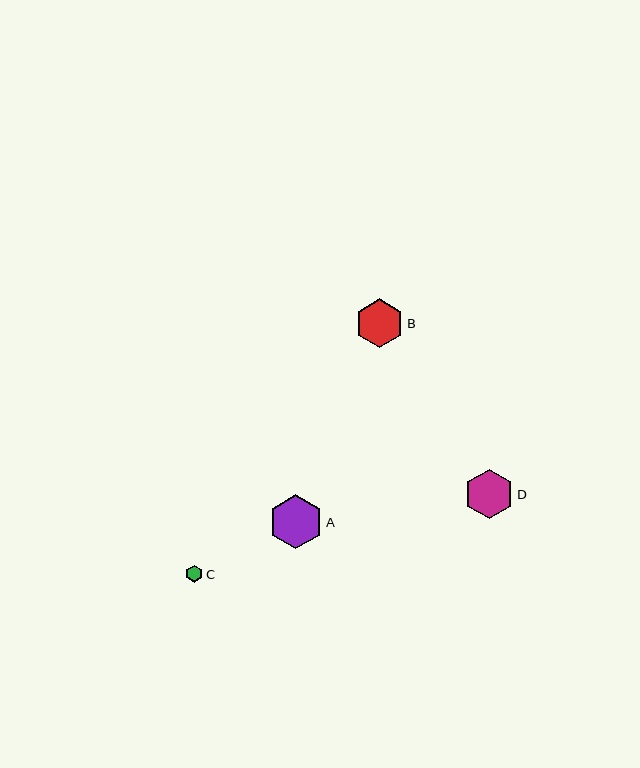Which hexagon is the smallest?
Hexagon C is the smallest with a size of approximately 17 pixels.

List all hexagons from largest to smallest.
From largest to smallest: A, D, B, C.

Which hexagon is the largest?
Hexagon A is the largest with a size of approximately 54 pixels.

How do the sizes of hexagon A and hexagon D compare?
Hexagon A and hexagon D are approximately the same size.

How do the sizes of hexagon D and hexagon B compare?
Hexagon D and hexagon B are approximately the same size.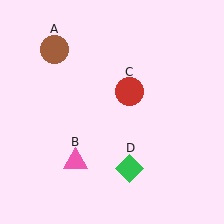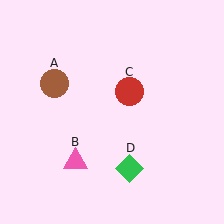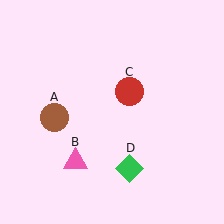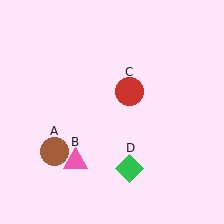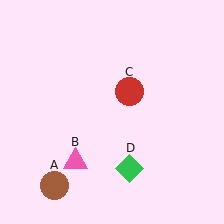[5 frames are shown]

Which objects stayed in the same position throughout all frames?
Pink triangle (object B) and red circle (object C) and green diamond (object D) remained stationary.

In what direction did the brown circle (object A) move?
The brown circle (object A) moved down.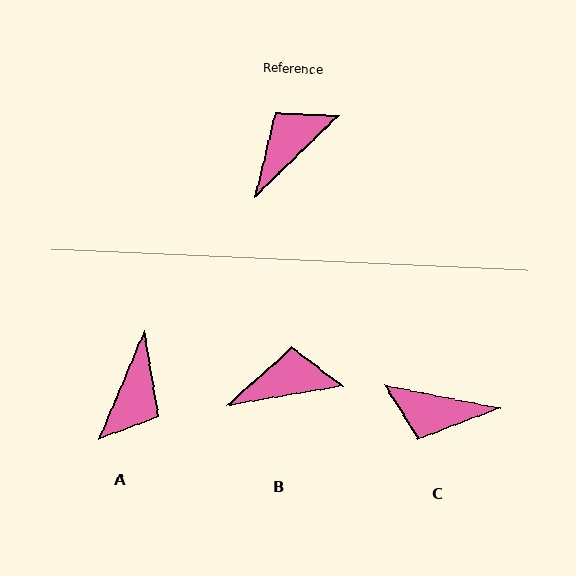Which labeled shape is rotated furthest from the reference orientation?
A, about 157 degrees away.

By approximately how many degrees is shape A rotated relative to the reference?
Approximately 157 degrees clockwise.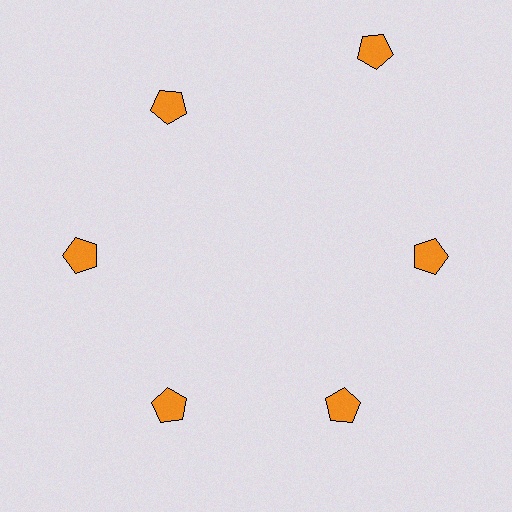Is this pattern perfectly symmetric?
No. The 6 orange pentagons are arranged in a ring, but one element near the 1 o'clock position is pushed outward from the center, breaking the 6-fold rotational symmetry.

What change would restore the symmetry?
The symmetry would be restored by moving it inward, back onto the ring so that all 6 pentagons sit at equal angles and equal distance from the center.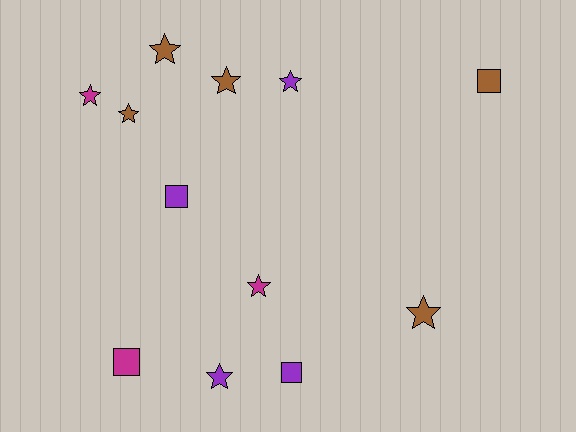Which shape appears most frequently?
Star, with 8 objects.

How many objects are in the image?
There are 12 objects.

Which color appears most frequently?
Brown, with 5 objects.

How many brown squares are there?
There is 1 brown square.